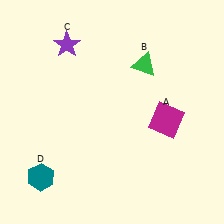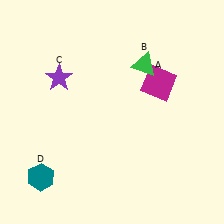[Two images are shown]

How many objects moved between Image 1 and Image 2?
2 objects moved between the two images.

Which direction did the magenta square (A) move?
The magenta square (A) moved up.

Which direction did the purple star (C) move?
The purple star (C) moved down.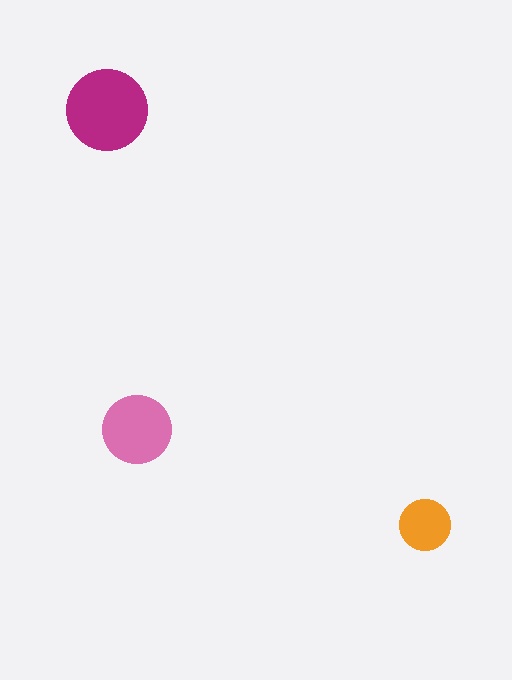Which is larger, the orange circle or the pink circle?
The pink one.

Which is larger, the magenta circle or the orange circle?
The magenta one.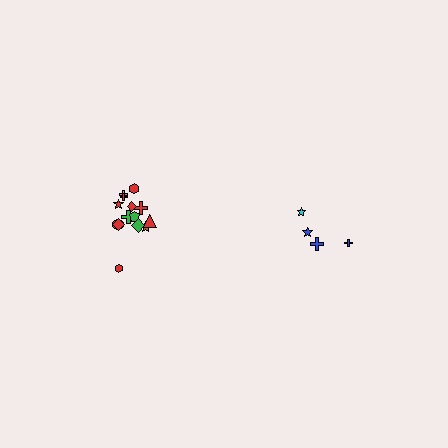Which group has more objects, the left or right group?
The left group.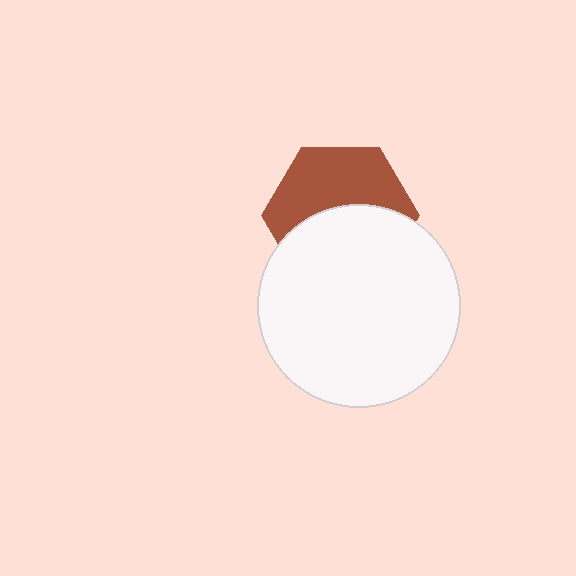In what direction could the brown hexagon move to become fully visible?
The brown hexagon could move up. That would shift it out from behind the white circle entirely.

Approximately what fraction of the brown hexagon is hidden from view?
Roughly 50% of the brown hexagon is hidden behind the white circle.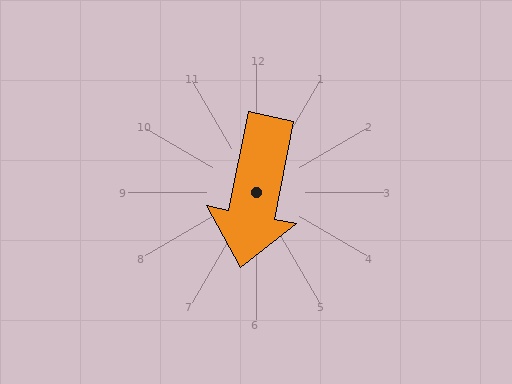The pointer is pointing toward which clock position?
Roughly 6 o'clock.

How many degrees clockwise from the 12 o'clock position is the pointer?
Approximately 191 degrees.